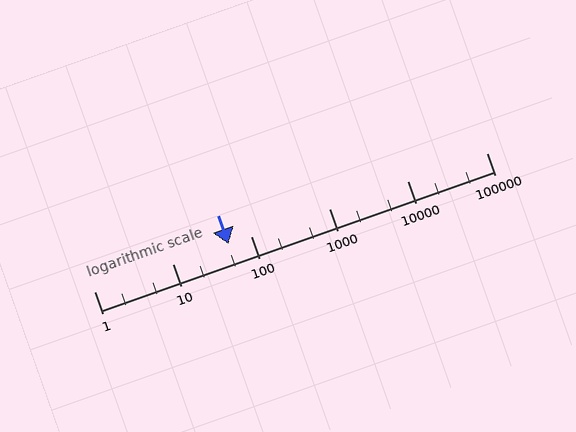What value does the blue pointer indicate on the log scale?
The pointer indicates approximately 51.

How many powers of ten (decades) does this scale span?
The scale spans 5 decades, from 1 to 100000.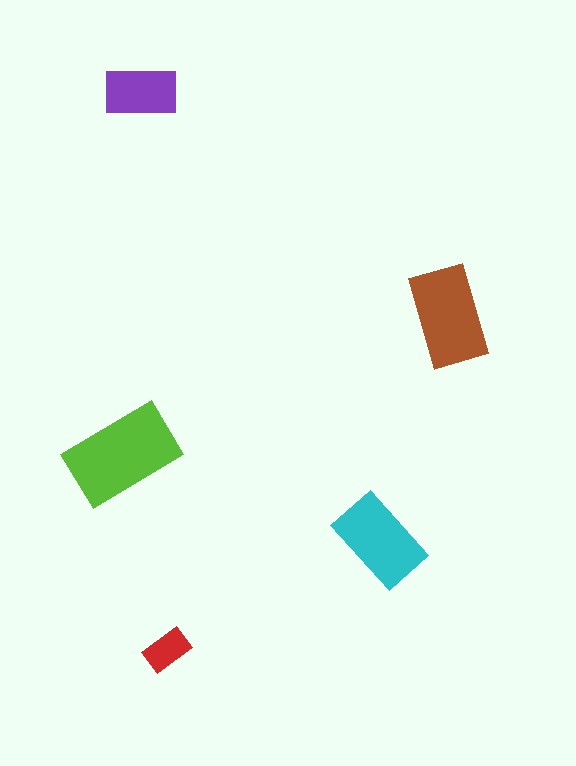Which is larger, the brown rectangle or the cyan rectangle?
The brown one.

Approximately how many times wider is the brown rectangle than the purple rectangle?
About 1.5 times wider.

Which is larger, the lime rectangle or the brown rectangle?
The lime one.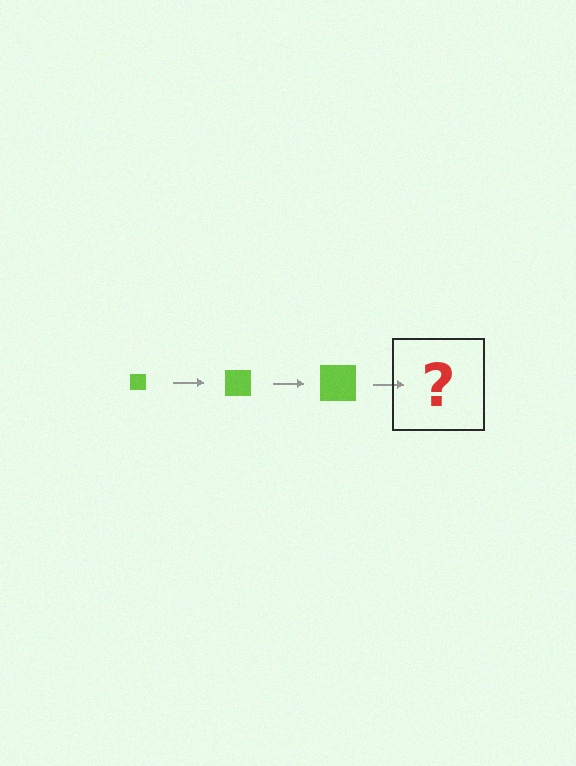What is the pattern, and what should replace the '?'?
The pattern is that the square gets progressively larger each step. The '?' should be a lime square, larger than the previous one.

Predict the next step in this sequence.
The next step is a lime square, larger than the previous one.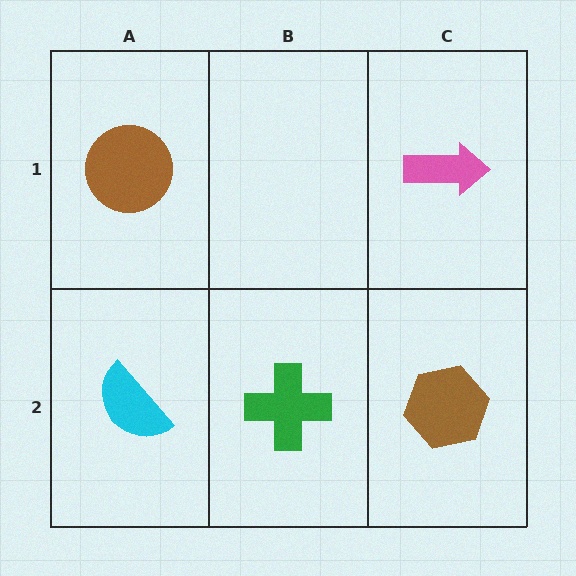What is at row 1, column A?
A brown circle.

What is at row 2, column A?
A cyan semicircle.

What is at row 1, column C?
A pink arrow.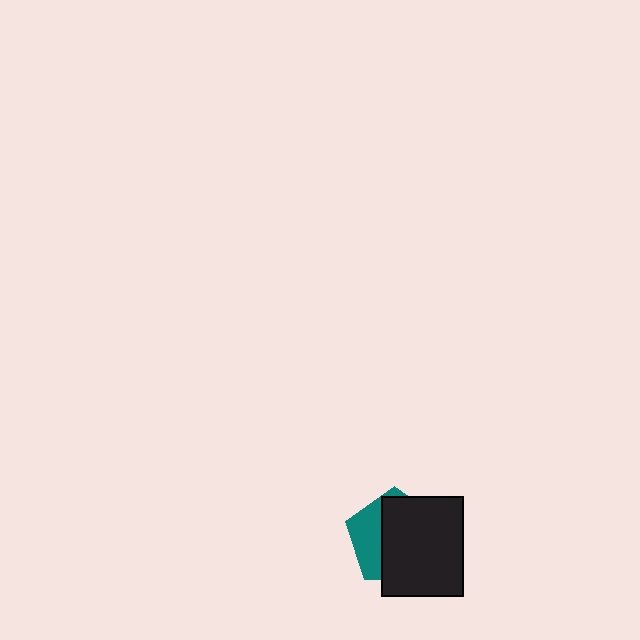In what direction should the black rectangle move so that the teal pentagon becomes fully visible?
The black rectangle should move right. That is the shortest direction to clear the overlap and leave the teal pentagon fully visible.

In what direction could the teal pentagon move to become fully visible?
The teal pentagon could move left. That would shift it out from behind the black rectangle entirely.